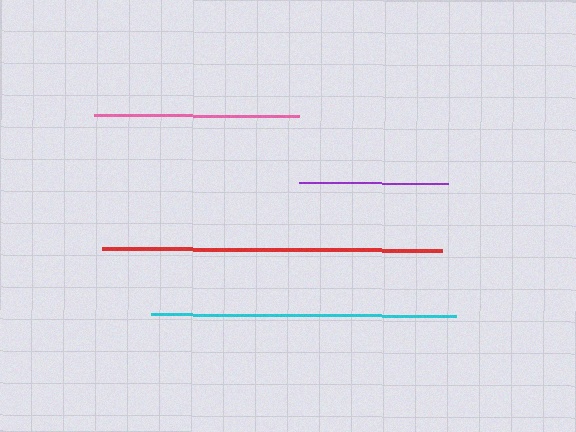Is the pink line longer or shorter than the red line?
The red line is longer than the pink line.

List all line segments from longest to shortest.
From longest to shortest: red, cyan, pink, purple.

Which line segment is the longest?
The red line is the longest at approximately 340 pixels.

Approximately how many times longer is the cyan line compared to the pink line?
The cyan line is approximately 1.5 times the length of the pink line.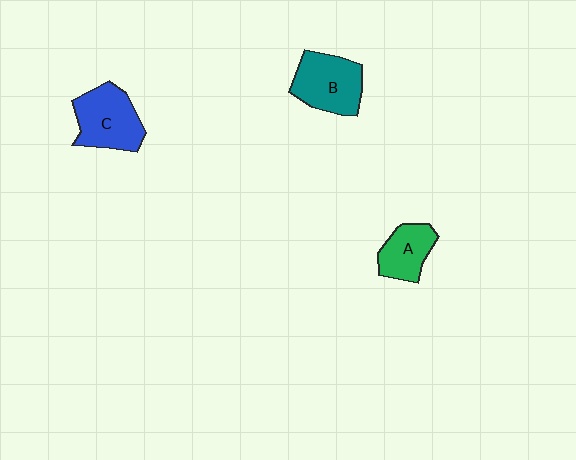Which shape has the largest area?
Shape C (blue).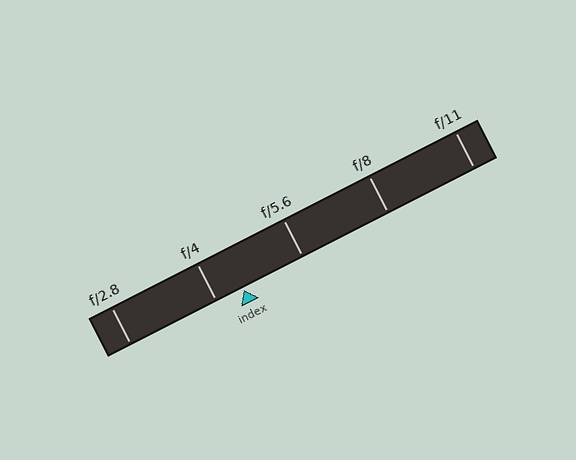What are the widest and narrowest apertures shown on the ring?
The widest aperture shown is f/2.8 and the narrowest is f/11.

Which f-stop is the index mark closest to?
The index mark is closest to f/4.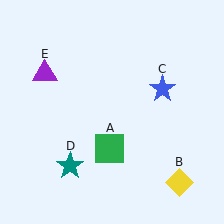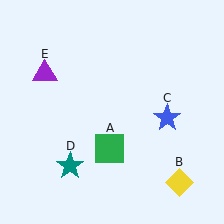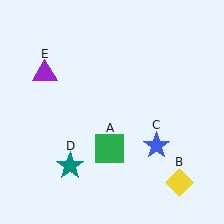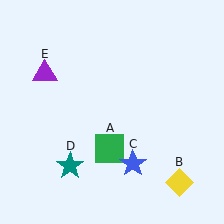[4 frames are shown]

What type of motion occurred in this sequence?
The blue star (object C) rotated clockwise around the center of the scene.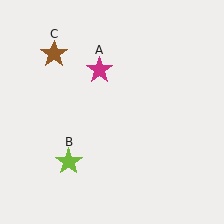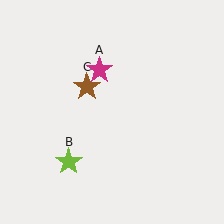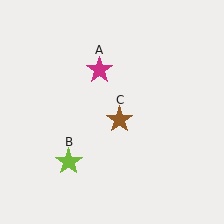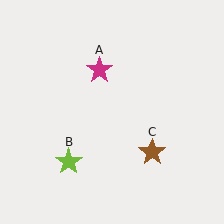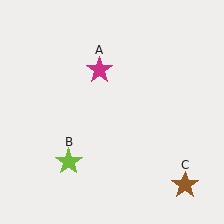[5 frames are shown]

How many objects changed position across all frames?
1 object changed position: brown star (object C).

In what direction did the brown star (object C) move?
The brown star (object C) moved down and to the right.